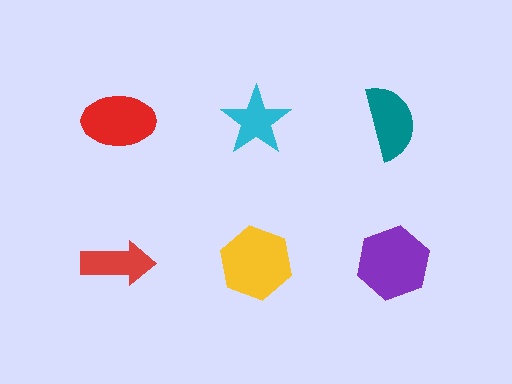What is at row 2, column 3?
A purple hexagon.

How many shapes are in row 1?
3 shapes.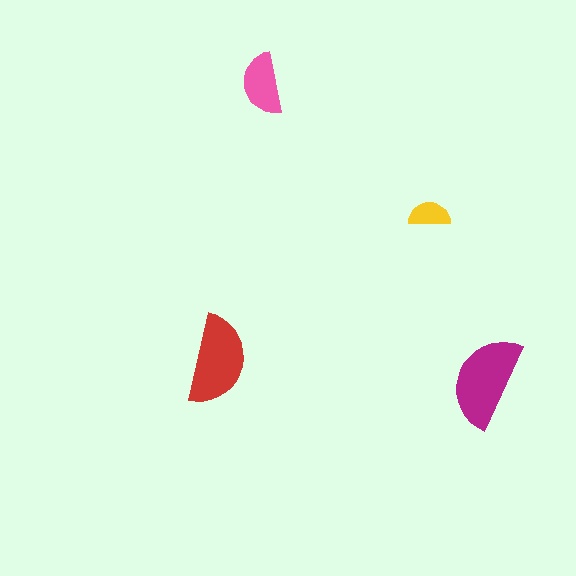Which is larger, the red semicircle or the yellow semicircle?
The red one.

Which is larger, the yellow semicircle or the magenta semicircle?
The magenta one.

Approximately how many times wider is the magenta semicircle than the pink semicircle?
About 1.5 times wider.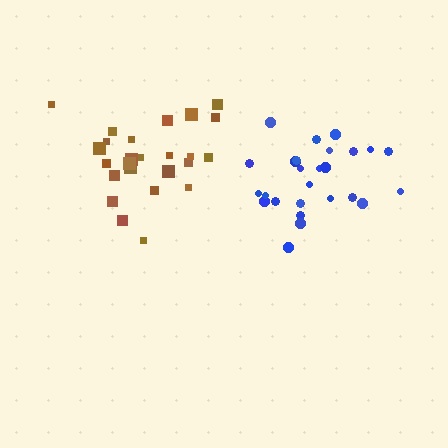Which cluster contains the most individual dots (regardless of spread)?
Blue (26).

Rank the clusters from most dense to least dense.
blue, brown.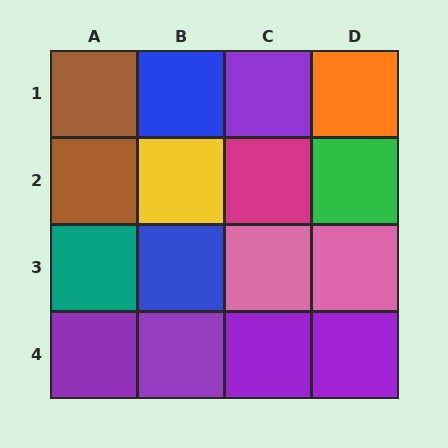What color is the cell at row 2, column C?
Magenta.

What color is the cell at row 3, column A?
Teal.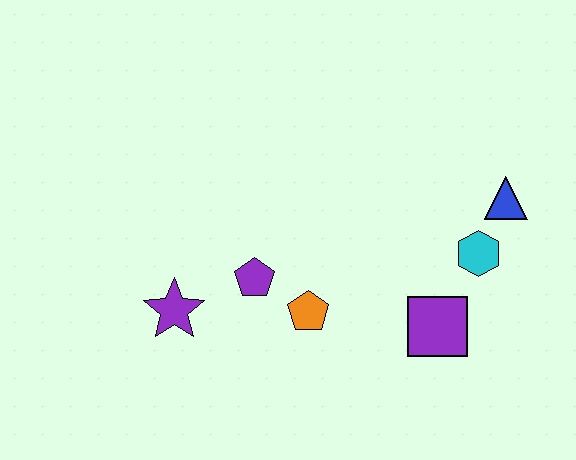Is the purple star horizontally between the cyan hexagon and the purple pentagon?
No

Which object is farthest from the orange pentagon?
The blue triangle is farthest from the orange pentagon.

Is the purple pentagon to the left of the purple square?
Yes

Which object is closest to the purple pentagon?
The orange pentagon is closest to the purple pentagon.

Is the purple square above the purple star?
No